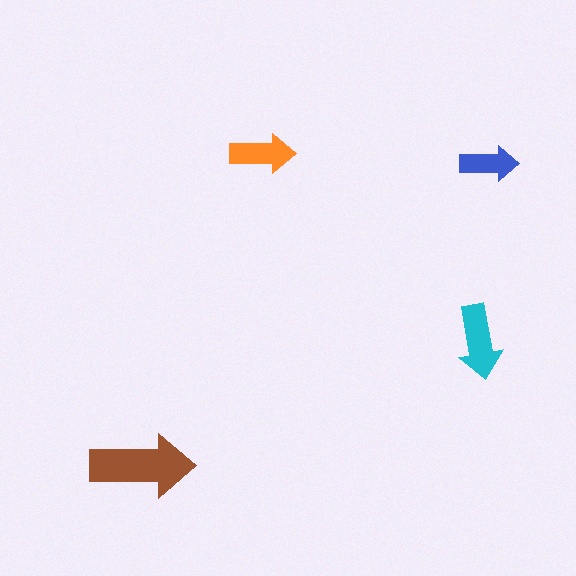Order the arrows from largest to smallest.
the brown one, the cyan one, the orange one, the blue one.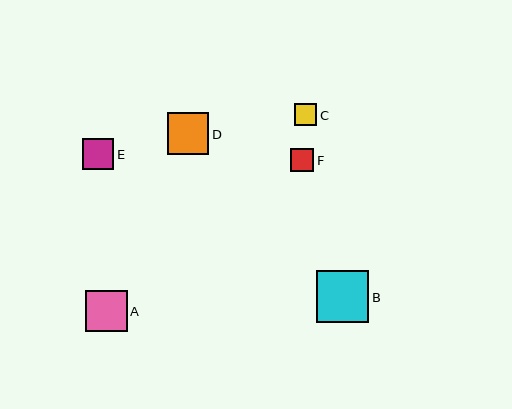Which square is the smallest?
Square C is the smallest with a size of approximately 22 pixels.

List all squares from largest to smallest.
From largest to smallest: B, D, A, E, F, C.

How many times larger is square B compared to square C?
Square B is approximately 2.4 times the size of square C.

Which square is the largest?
Square B is the largest with a size of approximately 52 pixels.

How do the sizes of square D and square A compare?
Square D and square A are approximately the same size.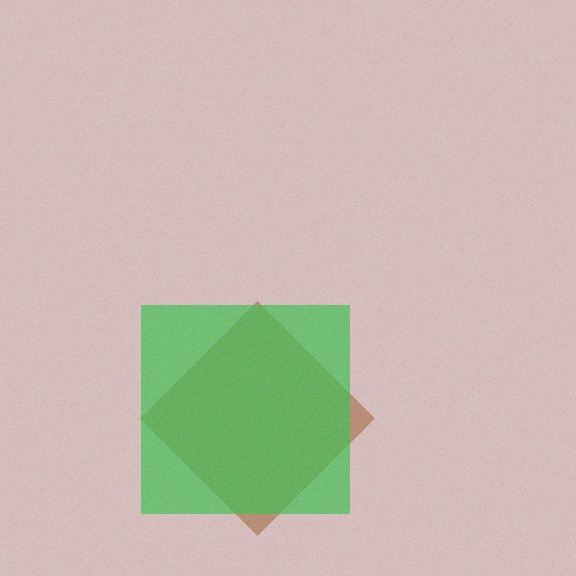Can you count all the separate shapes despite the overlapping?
Yes, there are 2 separate shapes.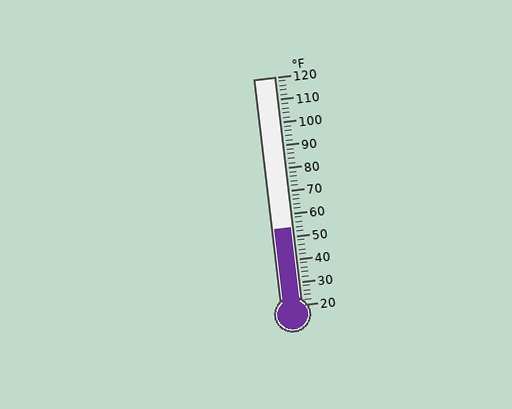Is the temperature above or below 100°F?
The temperature is below 100°F.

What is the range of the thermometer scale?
The thermometer scale ranges from 20°F to 120°F.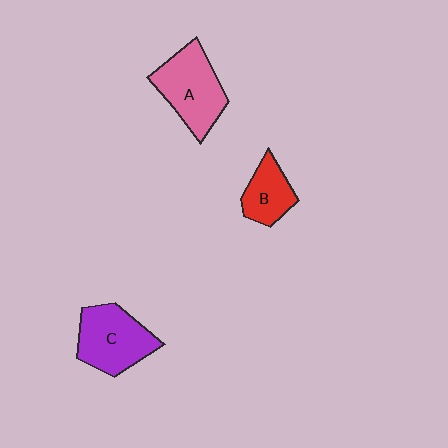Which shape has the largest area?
Shape A (pink).